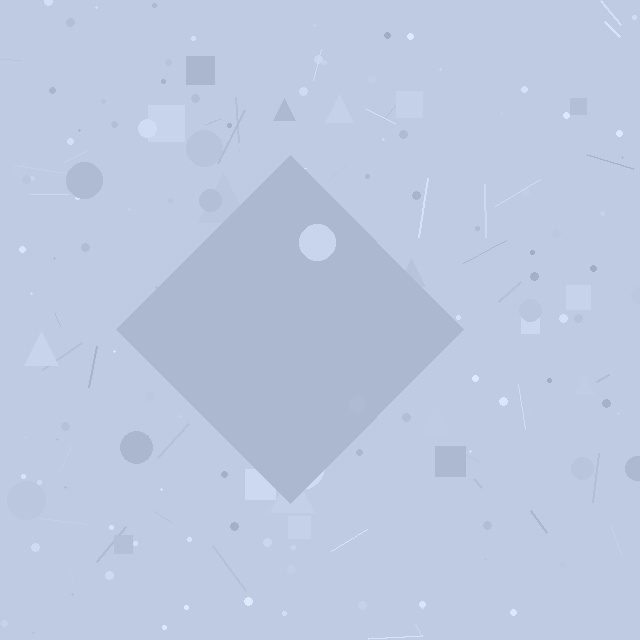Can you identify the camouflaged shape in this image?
The camouflaged shape is a diamond.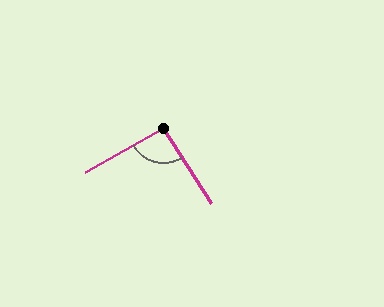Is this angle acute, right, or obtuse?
It is approximately a right angle.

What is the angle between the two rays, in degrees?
Approximately 93 degrees.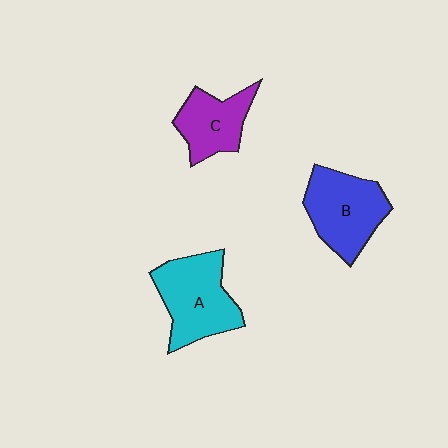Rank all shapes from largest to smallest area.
From largest to smallest: A (cyan), B (blue), C (purple).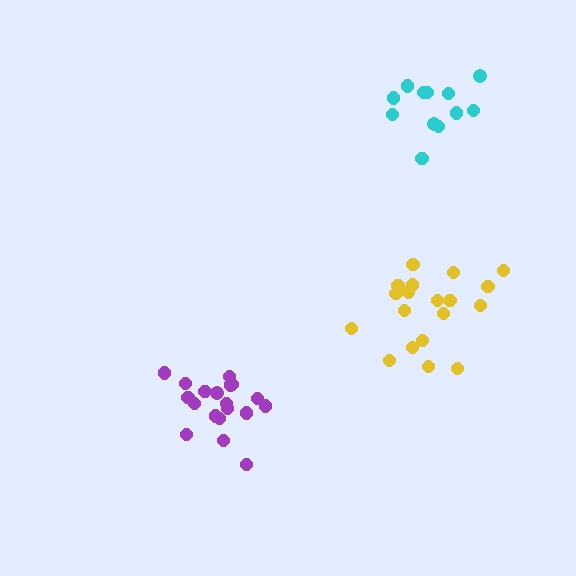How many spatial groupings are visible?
There are 3 spatial groupings.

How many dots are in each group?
Group 1: 19 dots, Group 2: 19 dots, Group 3: 13 dots (51 total).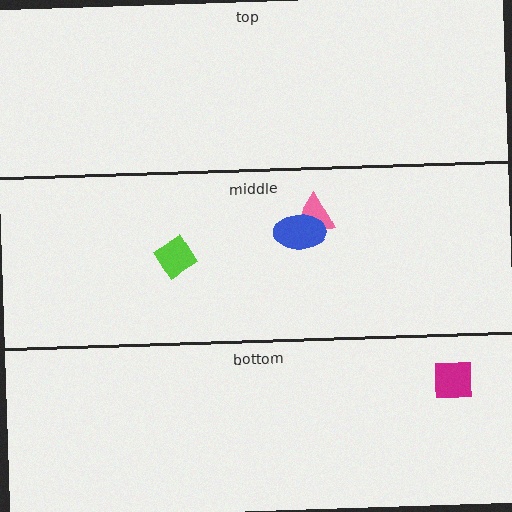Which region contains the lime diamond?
The middle region.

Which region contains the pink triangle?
The middle region.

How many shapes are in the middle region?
3.